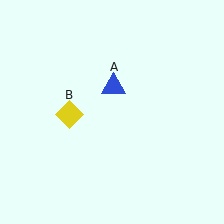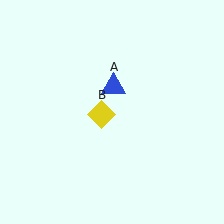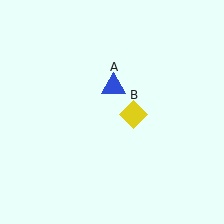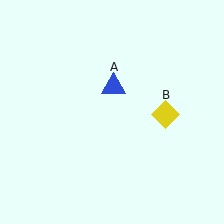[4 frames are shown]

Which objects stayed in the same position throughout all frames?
Blue triangle (object A) remained stationary.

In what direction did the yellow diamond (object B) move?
The yellow diamond (object B) moved right.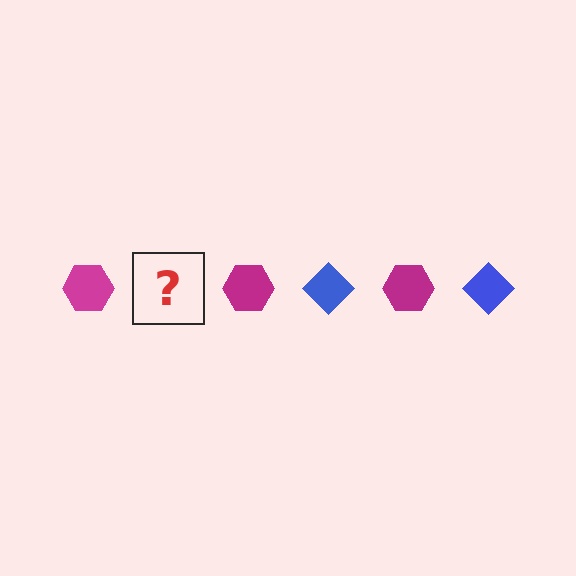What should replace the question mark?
The question mark should be replaced with a blue diamond.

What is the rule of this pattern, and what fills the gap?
The rule is that the pattern alternates between magenta hexagon and blue diamond. The gap should be filled with a blue diamond.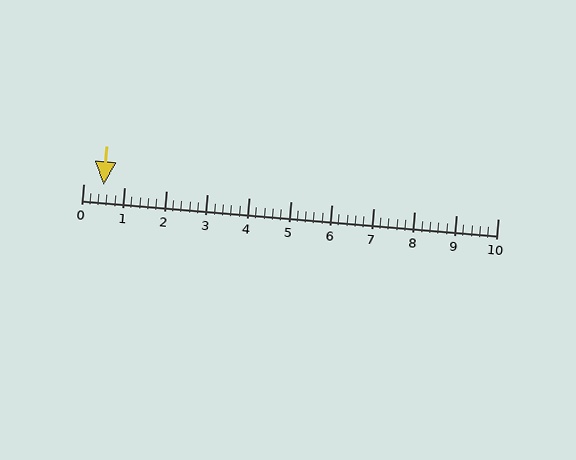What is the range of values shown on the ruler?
The ruler shows values from 0 to 10.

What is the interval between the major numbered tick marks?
The major tick marks are spaced 1 units apart.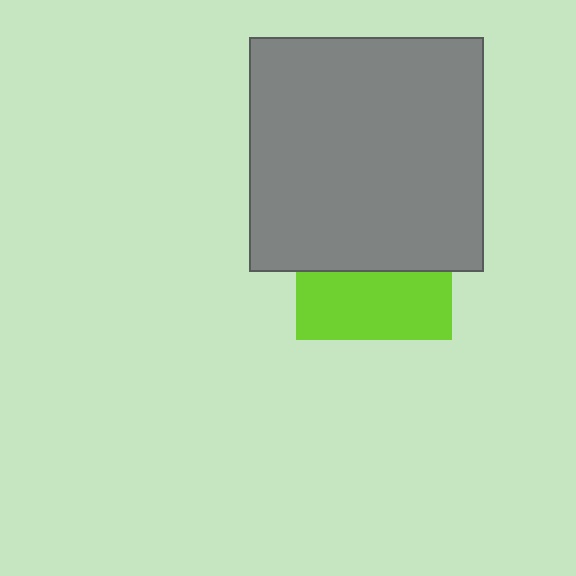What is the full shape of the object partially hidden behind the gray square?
The partially hidden object is a lime square.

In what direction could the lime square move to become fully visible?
The lime square could move down. That would shift it out from behind the gray square entirely.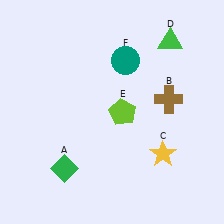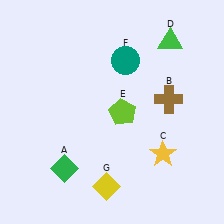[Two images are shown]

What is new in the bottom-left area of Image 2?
A yellow diamond (G) was added in the bottom-left area of Image 2.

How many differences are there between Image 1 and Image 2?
There is 1 difference between the two images.